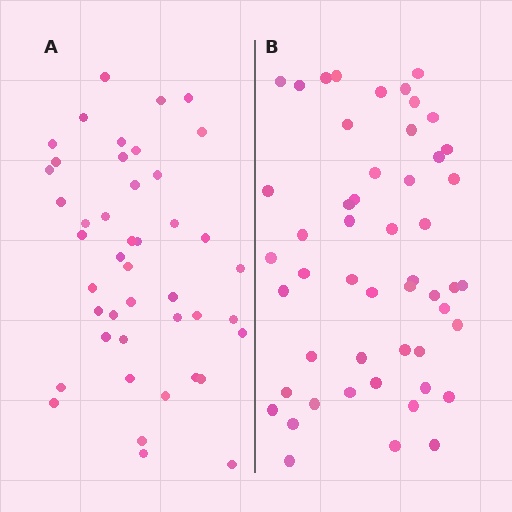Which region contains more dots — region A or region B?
Region B (the right region) has more dots.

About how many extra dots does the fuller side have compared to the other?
Region B has roughly 8 or so more dots than region A.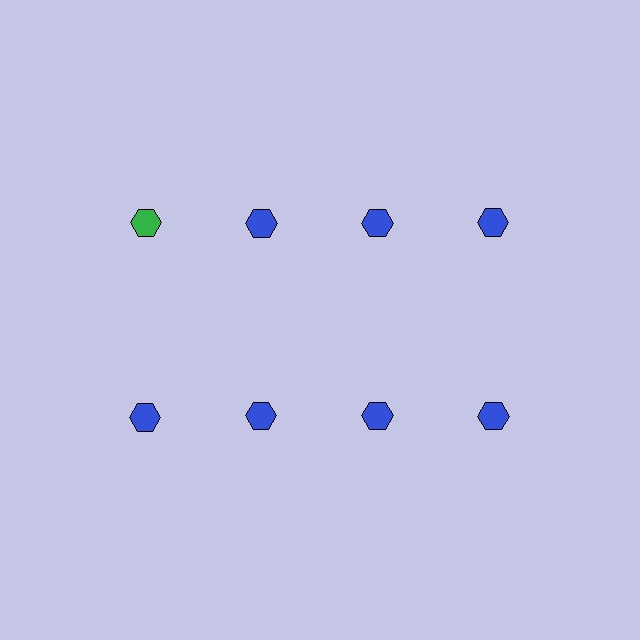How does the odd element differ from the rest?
It has a different color: green instead of blue.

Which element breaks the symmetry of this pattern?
The green hexagon in the top row, leftmost column breaks the symmetry. All other shapes are blue hexagons.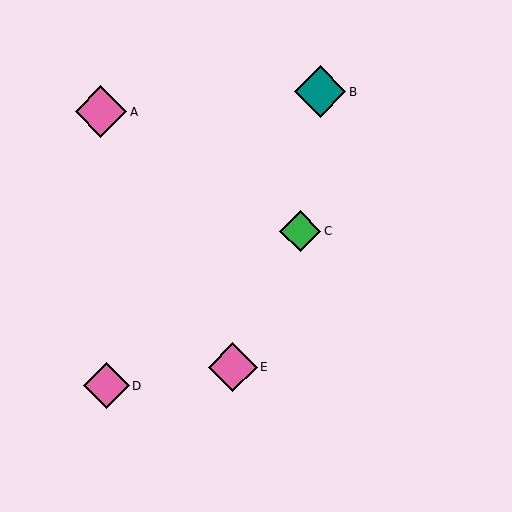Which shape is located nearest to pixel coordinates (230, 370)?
The pink diamond (labeled E) at (233, 367) is nearest to that location.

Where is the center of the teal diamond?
The center of the teal diamond is at (320, 92).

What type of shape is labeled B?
Shape B is a teal diamond.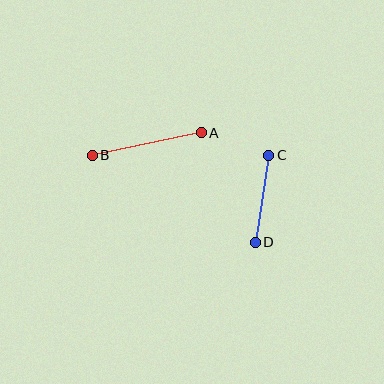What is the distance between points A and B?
The distance is approximately 111 pixels.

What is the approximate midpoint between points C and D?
The midpoint is at approximately (262, 199) pixels.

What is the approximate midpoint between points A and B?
The midpoint is at approximately (147, 144) pixels.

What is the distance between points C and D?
The distance is approximately 88 pixels.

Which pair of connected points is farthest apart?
Points A and B are farthest apart.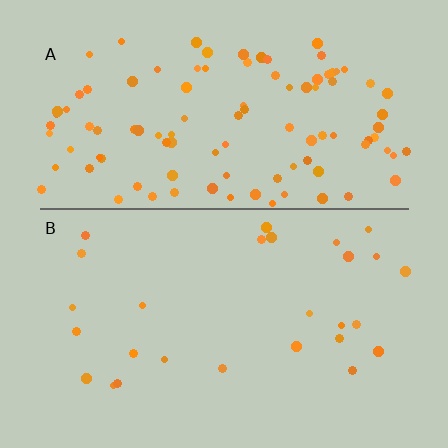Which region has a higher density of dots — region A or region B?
A (the top).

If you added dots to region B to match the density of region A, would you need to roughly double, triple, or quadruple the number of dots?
Approximately quadruple.